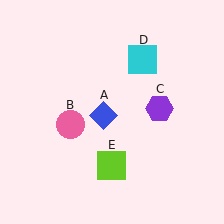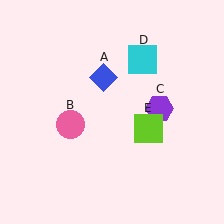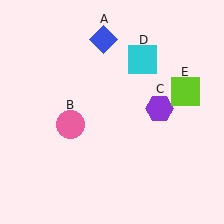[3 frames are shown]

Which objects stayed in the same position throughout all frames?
Pink circle (object B) and purple hexagon (object C) and cyan square (object D) remained stationary.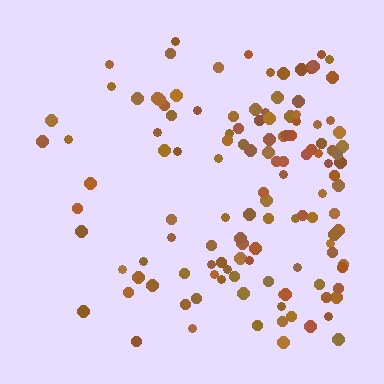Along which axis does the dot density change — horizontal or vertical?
Horizontal.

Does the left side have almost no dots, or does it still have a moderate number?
Still a moderate number, just noticeably fewer than the right.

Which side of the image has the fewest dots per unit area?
The left.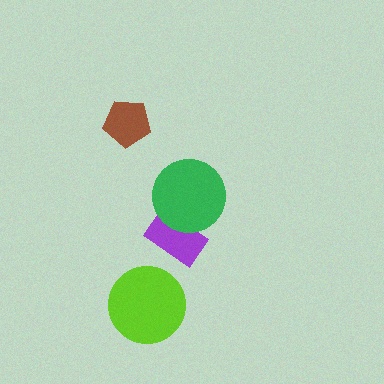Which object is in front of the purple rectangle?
The green circle is in front of the purple rectangle.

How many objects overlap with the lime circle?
0 objects overlap with the lime circle.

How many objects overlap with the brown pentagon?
0 objects overlap with the brown pentagon.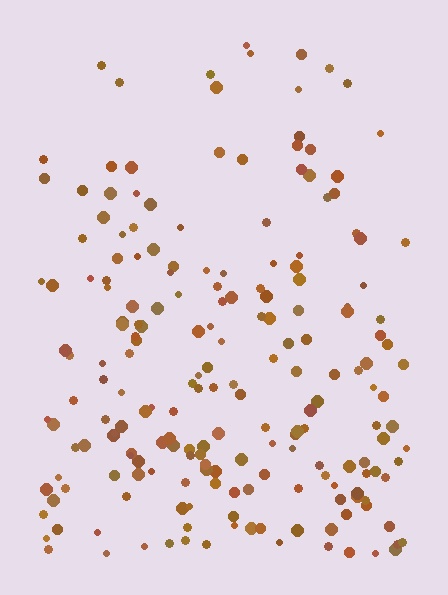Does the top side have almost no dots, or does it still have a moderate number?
Still a moderate number, just noticeably fewer than the bottom.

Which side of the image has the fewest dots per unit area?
The top.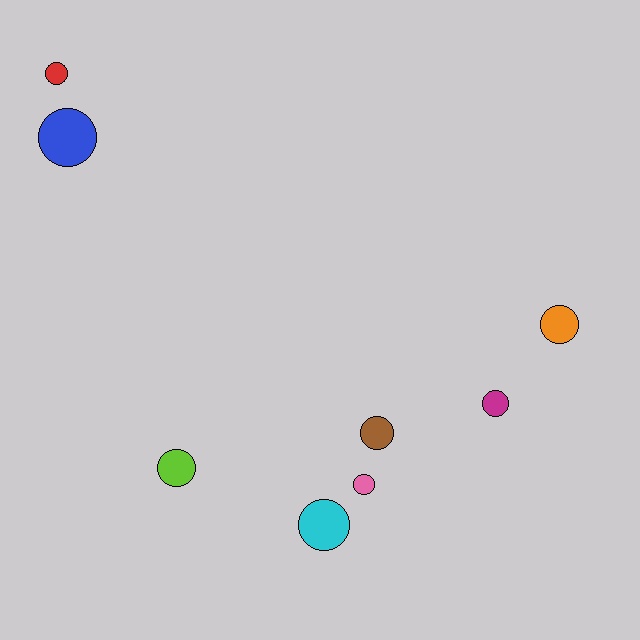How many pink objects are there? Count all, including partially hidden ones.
There is 1 pink object.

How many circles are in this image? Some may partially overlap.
There are 8 circles.